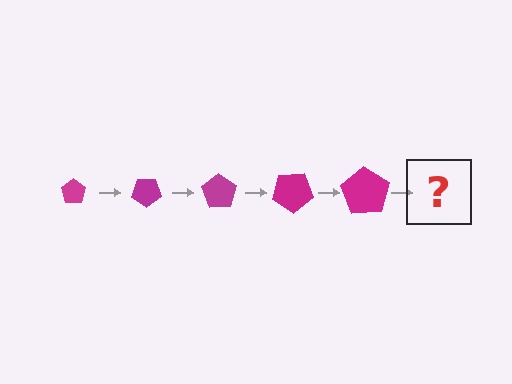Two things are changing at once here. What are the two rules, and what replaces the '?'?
The two rules are that the pentagon grows larger each step and it rotates 35 degrees each step. The '?' should be a pentagon, larger than the previous one and rotated 175 degrees from the start.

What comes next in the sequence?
The next element should be a pentagon, larger than the previous one and rotated 175 degrees from the start.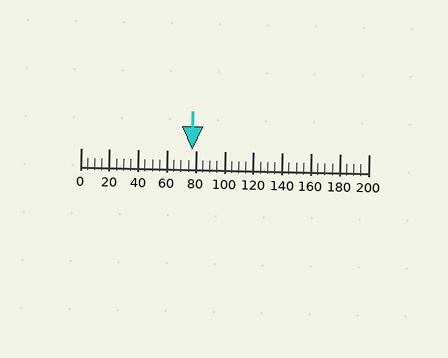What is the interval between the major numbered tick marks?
The major tick marks are spaced 20 units apart.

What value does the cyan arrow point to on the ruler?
The cyan arrow points to approximately 77.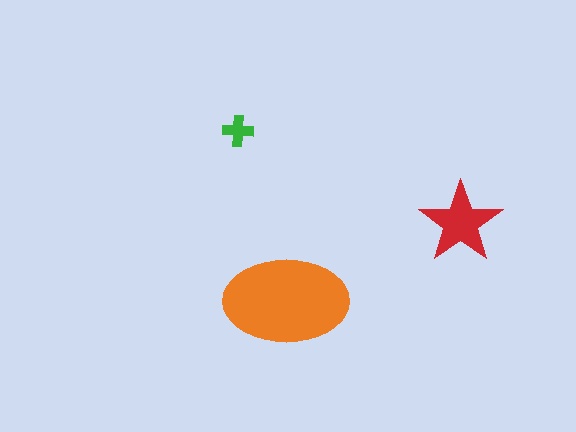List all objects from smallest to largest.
The green cross, the red star, the orange ellipse.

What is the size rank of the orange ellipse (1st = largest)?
1st.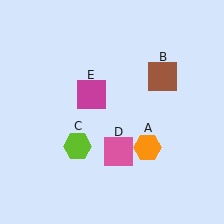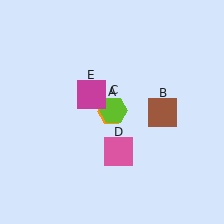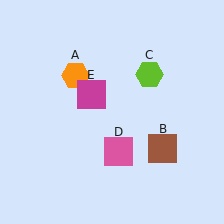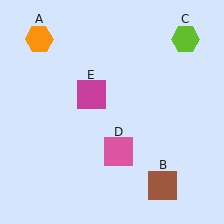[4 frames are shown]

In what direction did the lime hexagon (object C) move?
The lime hexagon (object C) moved up and to the right.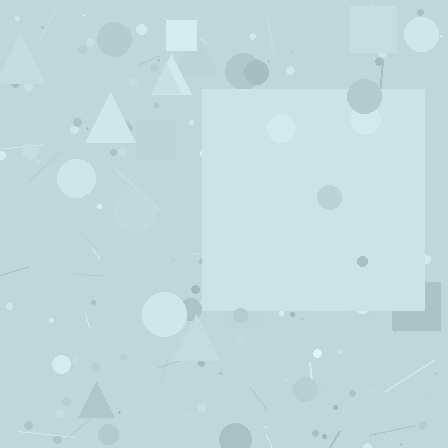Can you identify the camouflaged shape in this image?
The camouflaged shape is a square.